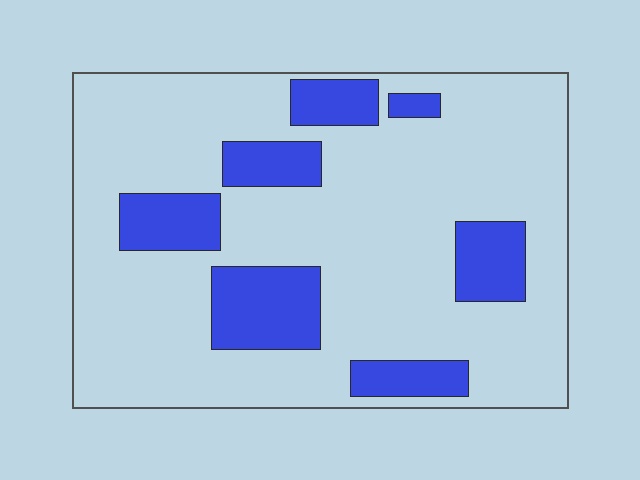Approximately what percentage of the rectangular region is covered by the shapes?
Approximately 20%.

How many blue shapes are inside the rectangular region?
7.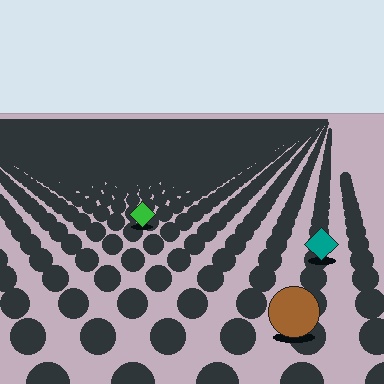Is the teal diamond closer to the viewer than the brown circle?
No. The brown circle is closer — you can tell from the texture gradient: the ground texture is coarser near it.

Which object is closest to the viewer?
The brown circle is closest. The texture marks near it are larger and more spread out.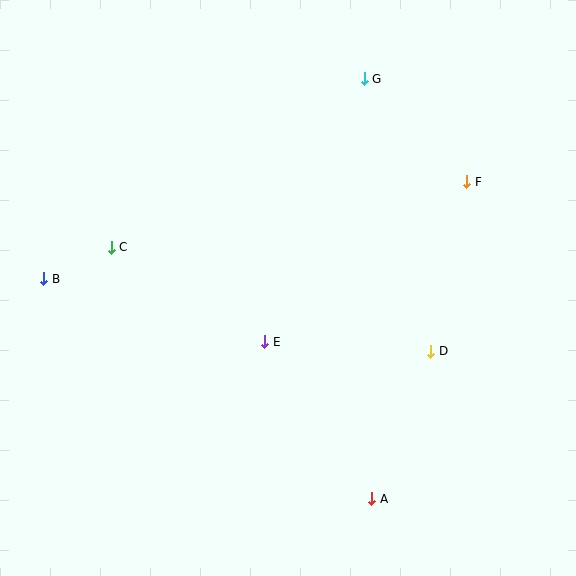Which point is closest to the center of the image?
Point E at (265, 342) is closest to the center.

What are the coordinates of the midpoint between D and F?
The midpoint between D and F is at (449, 266).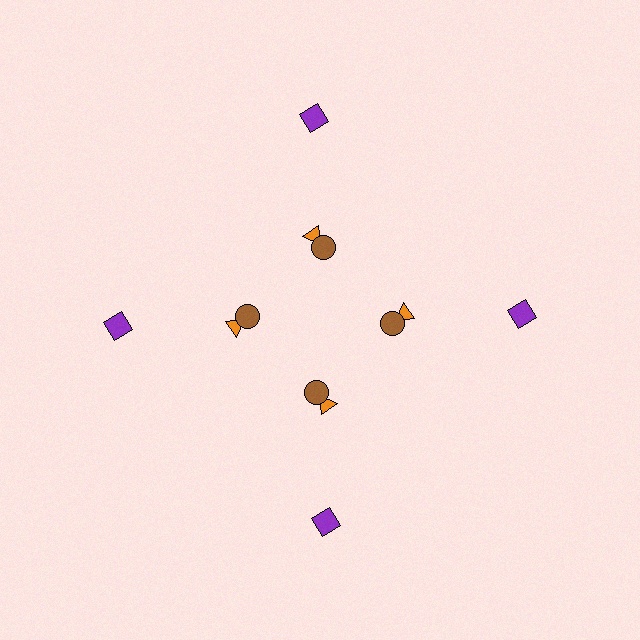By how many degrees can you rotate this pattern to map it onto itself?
The pattern maps onto itself every 90 degrees of rotation.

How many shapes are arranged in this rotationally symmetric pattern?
There are 12 shapes, arranged in 4 groups of 3.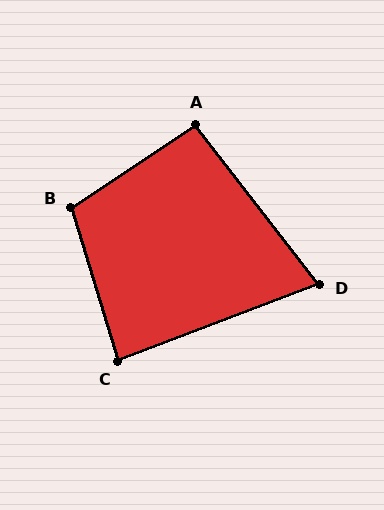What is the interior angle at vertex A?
Approximately 94 degrees (approximately right).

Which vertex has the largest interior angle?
B, at approximately 107 degrees.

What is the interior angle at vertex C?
Approximately 86 degrees (approximately right).